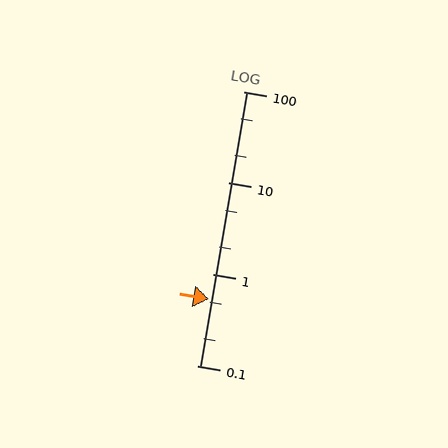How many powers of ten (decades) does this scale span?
The scale spans 3 decades, from 0.1 to 100.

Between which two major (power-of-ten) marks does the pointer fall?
The pointer is between 0.1 and 1.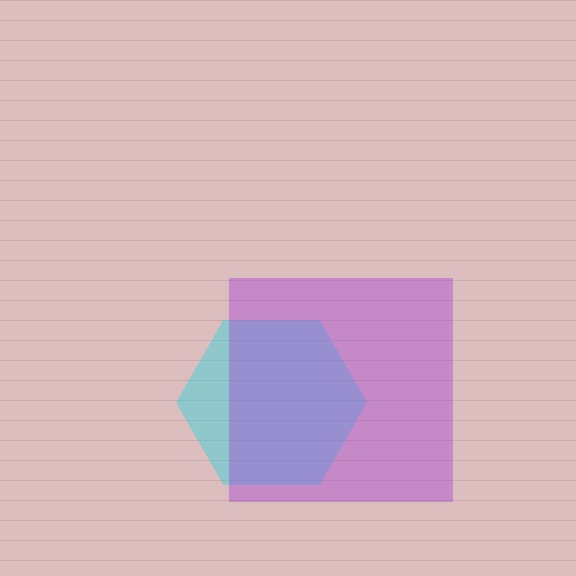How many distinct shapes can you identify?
There are 2 distinct shapes: a cyan hexagon, a purple square.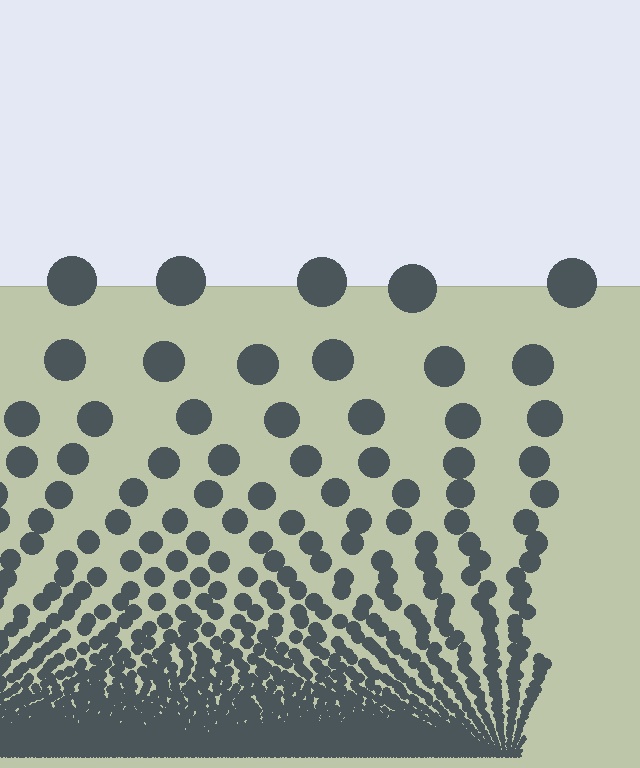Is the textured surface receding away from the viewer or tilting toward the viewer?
The surface appears to tilt toward the viewer. Texture elements get larger and sparser toward the top.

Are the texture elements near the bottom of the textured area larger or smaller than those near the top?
Smaller. The gradient is inverted — elements near the bottom are smaller and denser.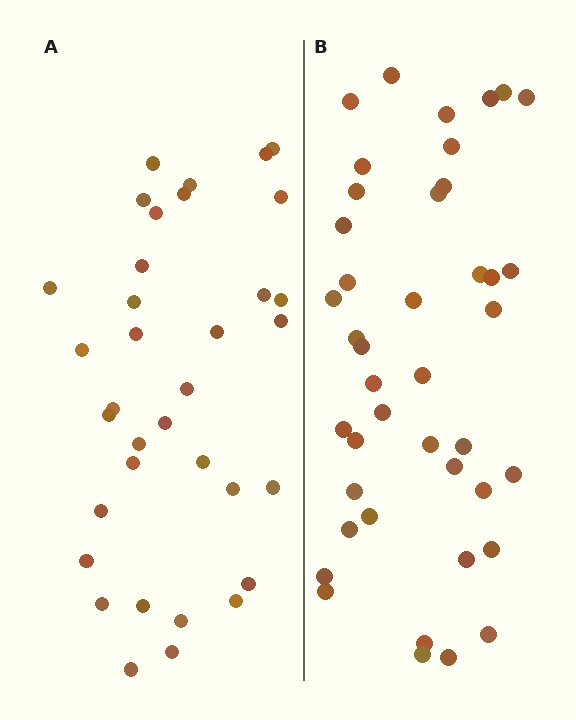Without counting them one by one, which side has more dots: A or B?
Region B (the right region) has more dots.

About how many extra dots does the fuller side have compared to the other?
Region B has roughly 8 or so more dots than region A.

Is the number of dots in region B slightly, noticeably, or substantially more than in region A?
Region B has only slightly more — the two regions are fairly close. The ratio is roughly 1.2 to 1.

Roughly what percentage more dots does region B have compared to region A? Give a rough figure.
About 20% more.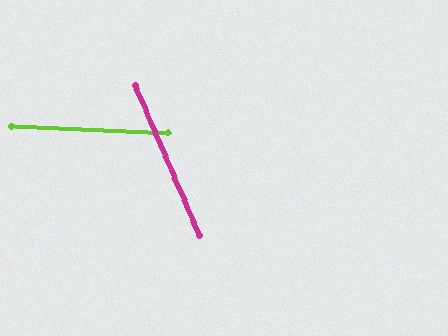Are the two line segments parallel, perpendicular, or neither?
Neither parallel nor perpendicular — they differ by about 65°.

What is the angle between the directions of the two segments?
Approximately 65 degrees.